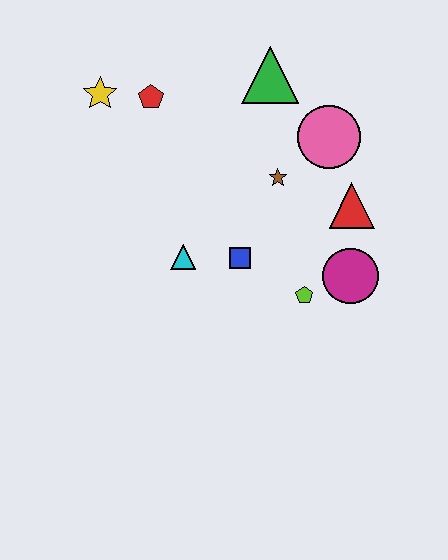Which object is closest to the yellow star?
The red pentagon is closest to the yellow star.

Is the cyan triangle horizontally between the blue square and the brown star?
No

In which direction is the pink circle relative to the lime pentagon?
The pink circle is above the lime pentagon.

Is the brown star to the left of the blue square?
No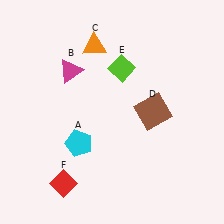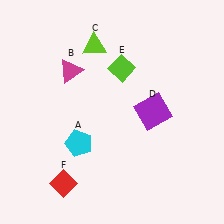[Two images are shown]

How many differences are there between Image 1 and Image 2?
There are 2 differences between the two images.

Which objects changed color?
C changed from orange to lime. D changed from brown to purple.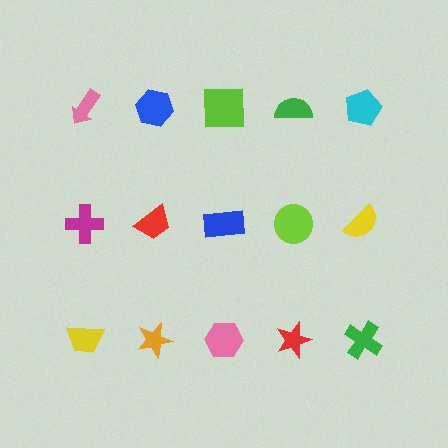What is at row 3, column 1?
A yellow trapezoid.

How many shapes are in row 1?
5 shapes.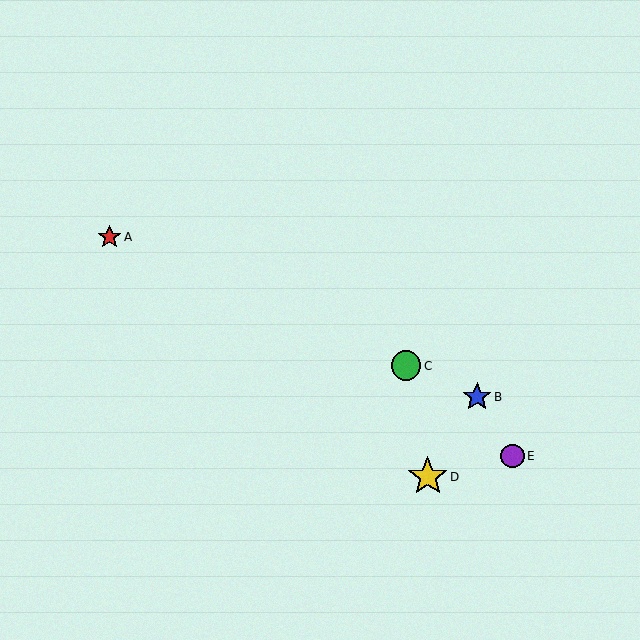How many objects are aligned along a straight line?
3 objects (A, B, C) are aligned along a straight line.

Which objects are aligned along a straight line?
Objects A, B, C are aligned along a straight line.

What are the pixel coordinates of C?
Object C is at (406, 366).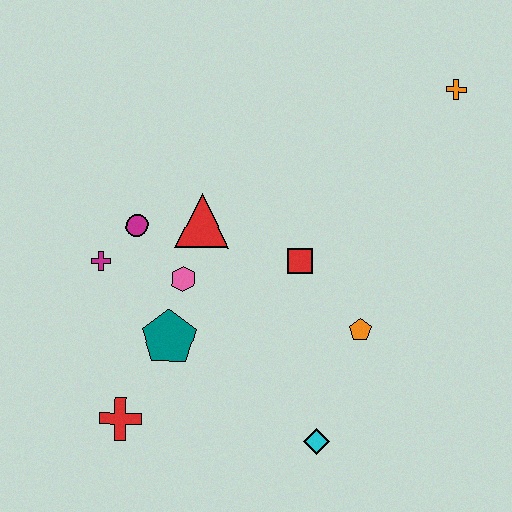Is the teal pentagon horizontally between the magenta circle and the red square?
Yes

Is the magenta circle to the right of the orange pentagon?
No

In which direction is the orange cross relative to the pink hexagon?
The orange cross is to the right of the pink hexagon.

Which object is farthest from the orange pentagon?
The magenta cross is farthest from the orange pentagon.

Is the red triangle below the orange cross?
Yes